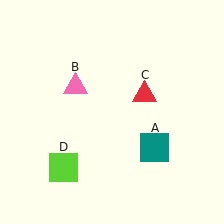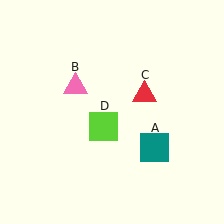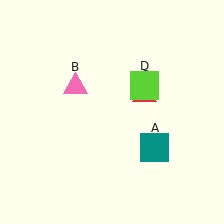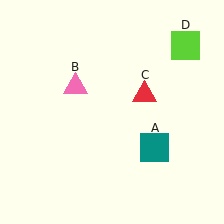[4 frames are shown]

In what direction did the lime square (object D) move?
The lime square (object D) moved up and to the right.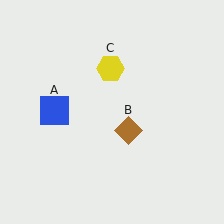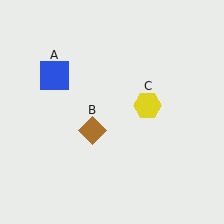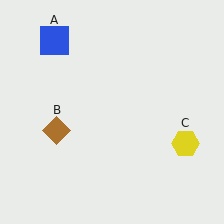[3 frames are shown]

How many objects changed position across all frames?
3 objects changed position: blue square (object A), brown diamond (object B), yellow hexagon (object C).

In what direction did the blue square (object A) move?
The blue square (object A) moved up.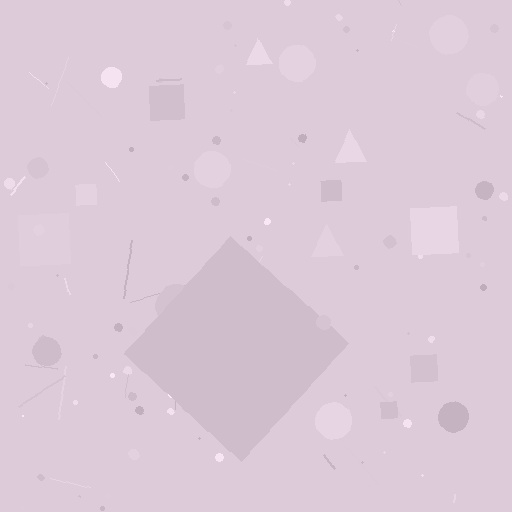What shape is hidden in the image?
A diamond is hidden in the image.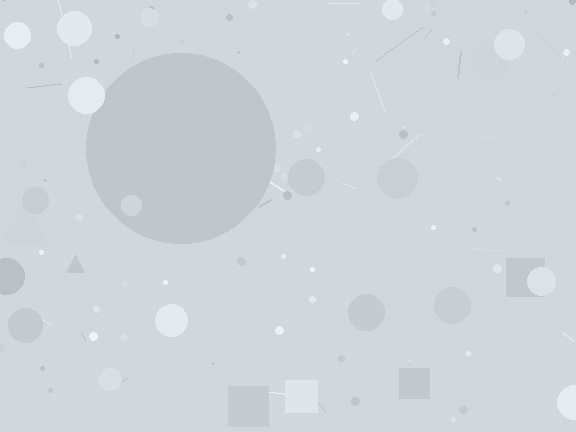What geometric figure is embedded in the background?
A circle is embedded in the background.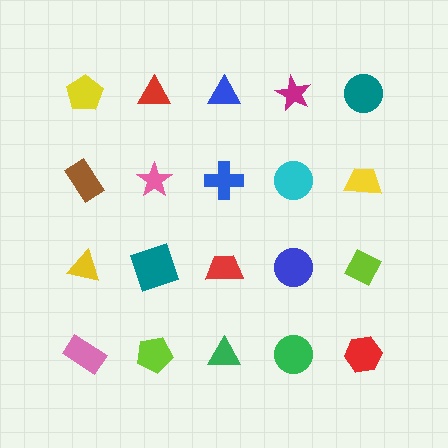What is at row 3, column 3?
A red trapezoid.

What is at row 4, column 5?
A red hexagon.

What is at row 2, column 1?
A brown rectangle.